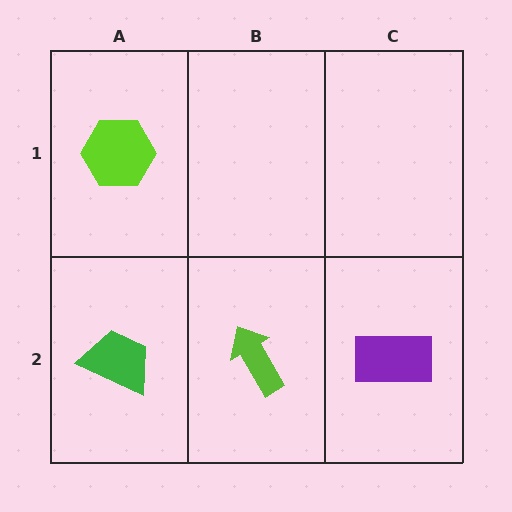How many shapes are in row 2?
3 shapes.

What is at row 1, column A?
A lime hexagon.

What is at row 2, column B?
A lime arrow.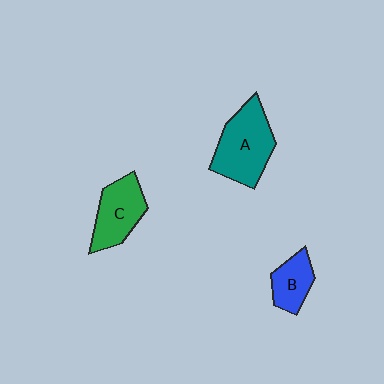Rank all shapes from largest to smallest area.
From largest to smallest: A (teal), C (green), B (blue).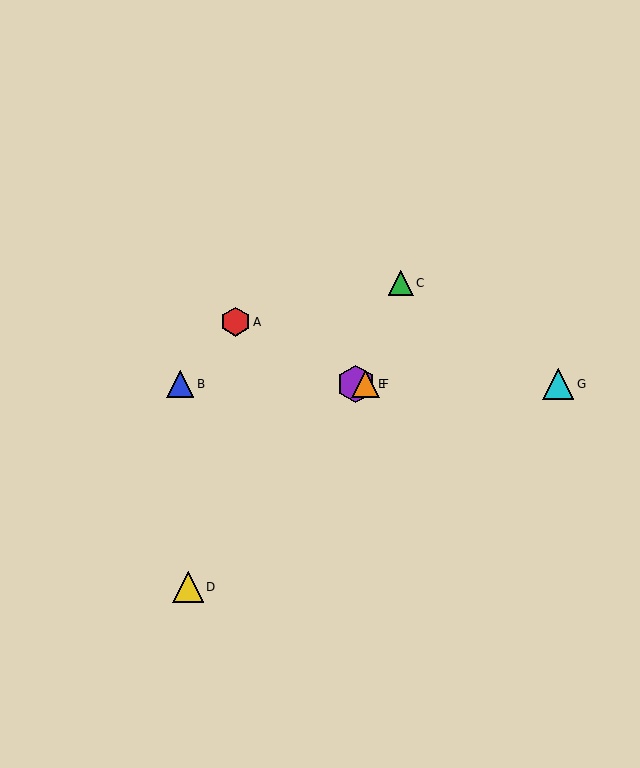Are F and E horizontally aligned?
Yes, both are at y≈384.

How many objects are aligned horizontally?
4 objects (B, E, F, G) are aligned horizontally.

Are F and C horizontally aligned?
No, F is at y≈384 and C is at y≈283.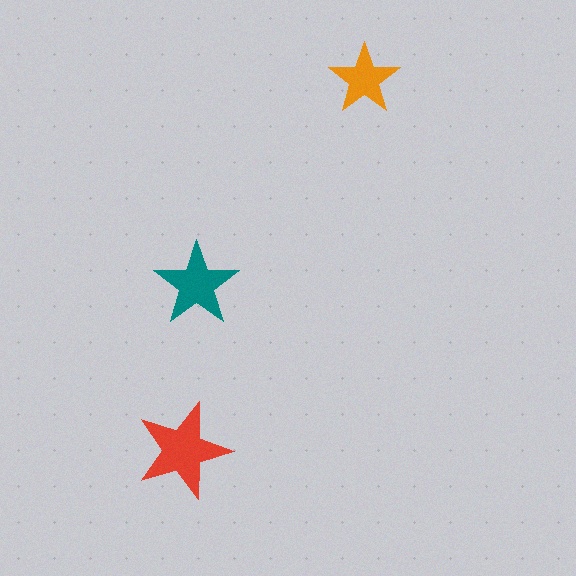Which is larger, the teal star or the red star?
The red one.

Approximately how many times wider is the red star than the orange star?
About 1.5 times wider.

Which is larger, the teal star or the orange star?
The teal one.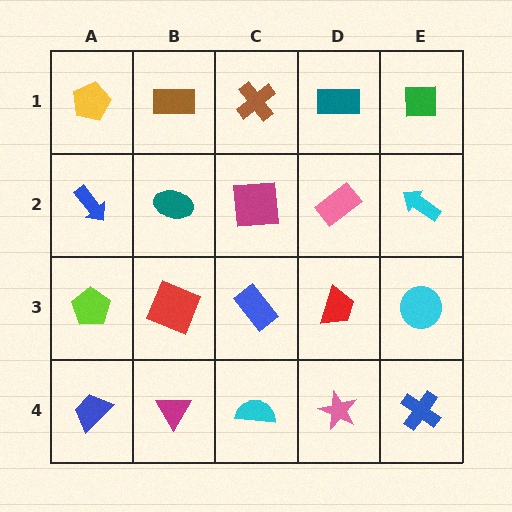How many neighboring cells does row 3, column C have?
4.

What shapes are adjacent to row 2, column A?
A yellow pentagon (row 1, column A), a lime pentagon (row 3, column A), a teal ellipse (row 2, column B).